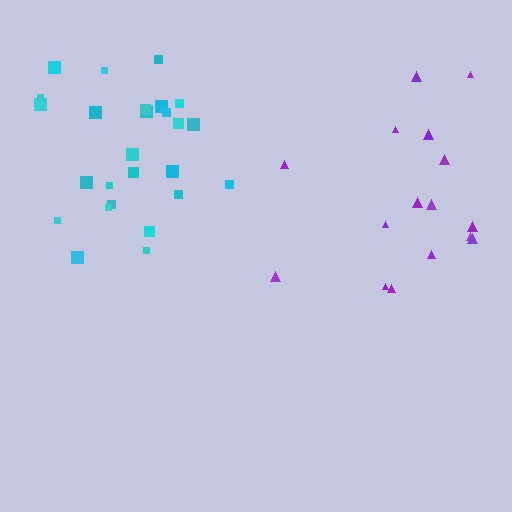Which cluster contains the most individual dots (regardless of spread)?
Cyan (27).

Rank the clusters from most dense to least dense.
cyan, purple.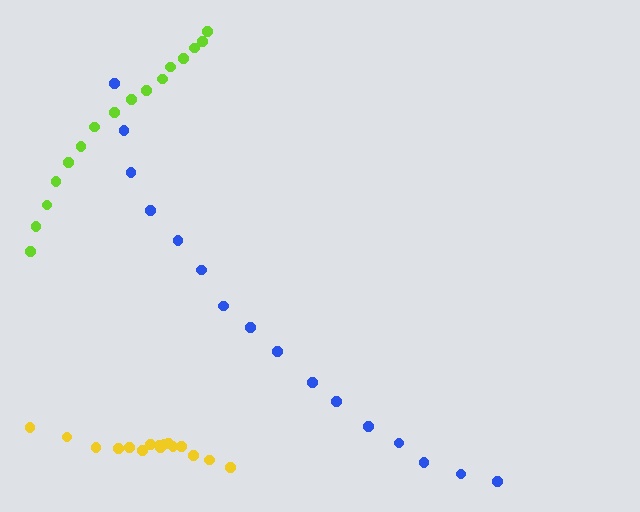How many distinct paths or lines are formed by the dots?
There are 3 distinct paths.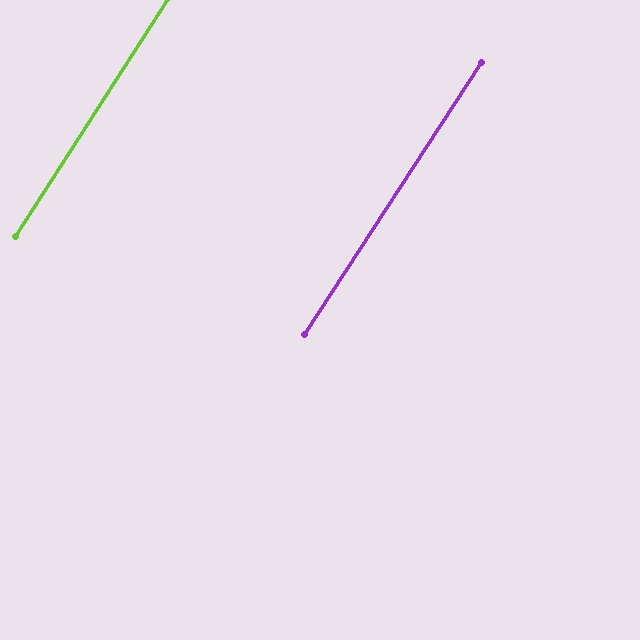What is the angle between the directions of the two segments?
Approximately 0 degrees.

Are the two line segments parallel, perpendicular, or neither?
Parallel — their directions differ by only 0.4°.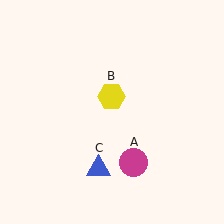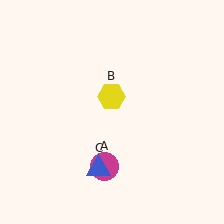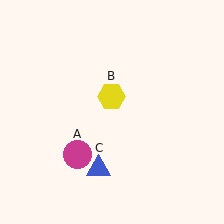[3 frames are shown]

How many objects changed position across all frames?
1 object changed position: magenta circle (object A).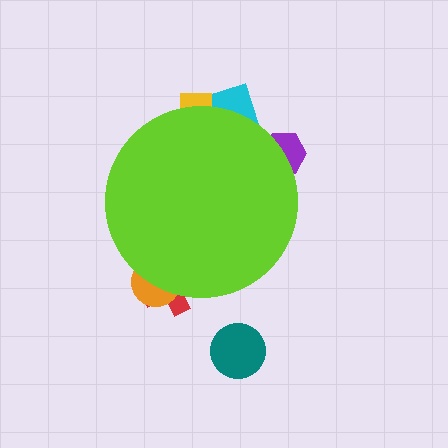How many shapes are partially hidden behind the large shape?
5 shapes are partially hidden.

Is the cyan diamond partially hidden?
Yes, the cyan diamond is partially hidden behind the lime circle.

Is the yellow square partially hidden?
Yes, the yellow square is partially hidden behind the lime circle.